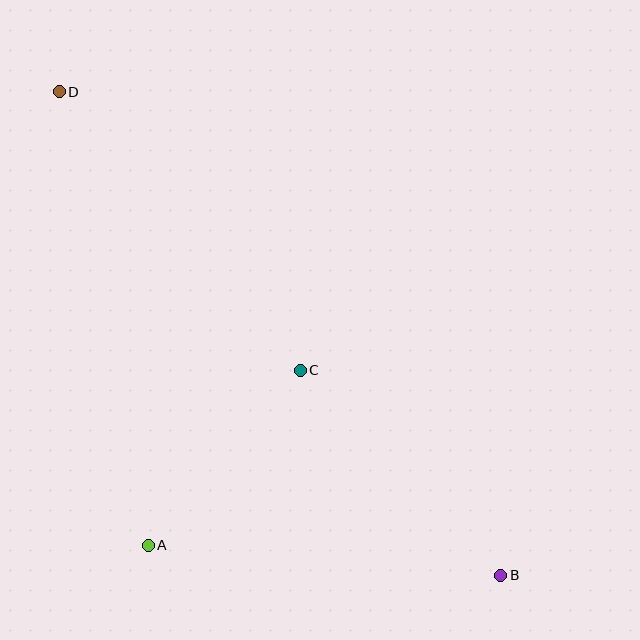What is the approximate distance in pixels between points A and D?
The distance between A and D is approximately 462 pixels.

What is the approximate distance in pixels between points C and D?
The distance between C and D is approximately 368 pixels.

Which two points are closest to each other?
Points A and C are closest to each other.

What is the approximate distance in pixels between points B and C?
The distance between B and C is approximately 287 pixels.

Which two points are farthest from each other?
Points B and D are farthest from each other.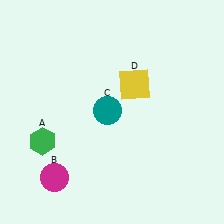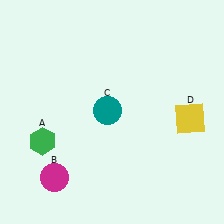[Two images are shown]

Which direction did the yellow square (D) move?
The yellow square (D) moved right.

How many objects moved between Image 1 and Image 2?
1 object moved between the two images.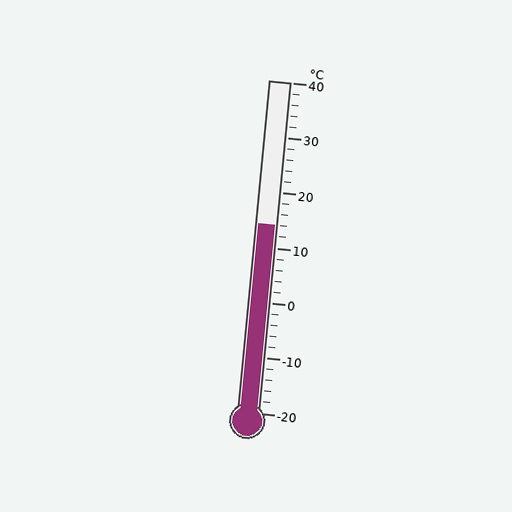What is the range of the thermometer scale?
The thermometer scale ranges from -20°C to 40°C.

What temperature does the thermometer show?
The thermometer shows approximately 14°C.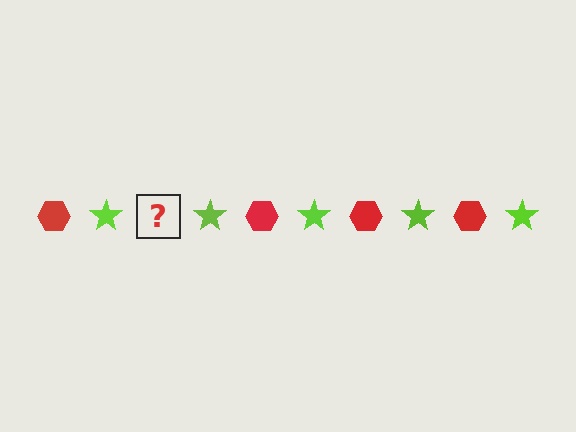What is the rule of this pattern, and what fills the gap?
The rule is that the pattern alternates between red hexagon and lime star. The gap should be filled with a red hexagon.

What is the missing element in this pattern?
The missing element is a red hexagon.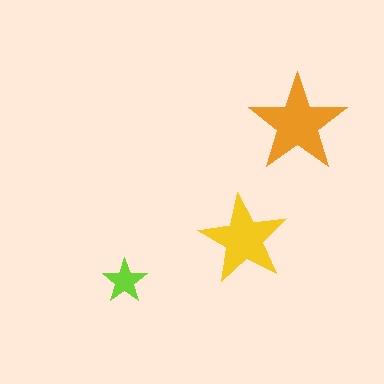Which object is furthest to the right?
The orange star is rightmost.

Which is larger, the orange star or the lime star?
The orange one.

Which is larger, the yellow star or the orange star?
The orange one.